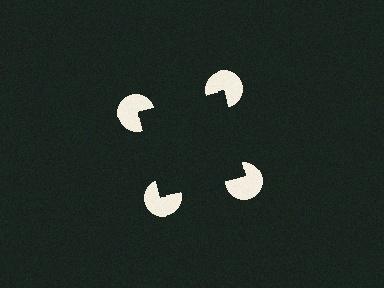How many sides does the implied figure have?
4 sides.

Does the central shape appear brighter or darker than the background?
It typically appears slightly darker than the background, even though no actual brightness change is drawn.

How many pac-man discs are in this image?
There are 4 — one at each vertex of the illusory square.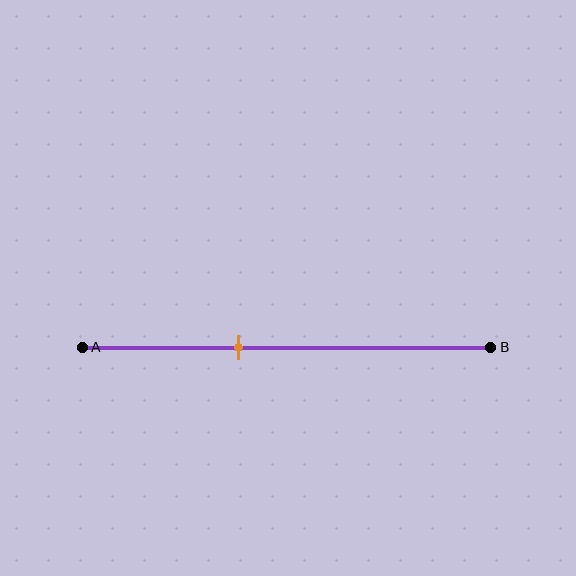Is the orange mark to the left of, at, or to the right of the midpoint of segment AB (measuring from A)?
The orange mark is to the left of the midpoint of segment AB.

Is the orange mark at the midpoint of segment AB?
No, the mark is at about 40% from A, not at the 50% midpoint.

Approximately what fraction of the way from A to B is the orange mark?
The orange mark is approximately 40% of the way from A to B.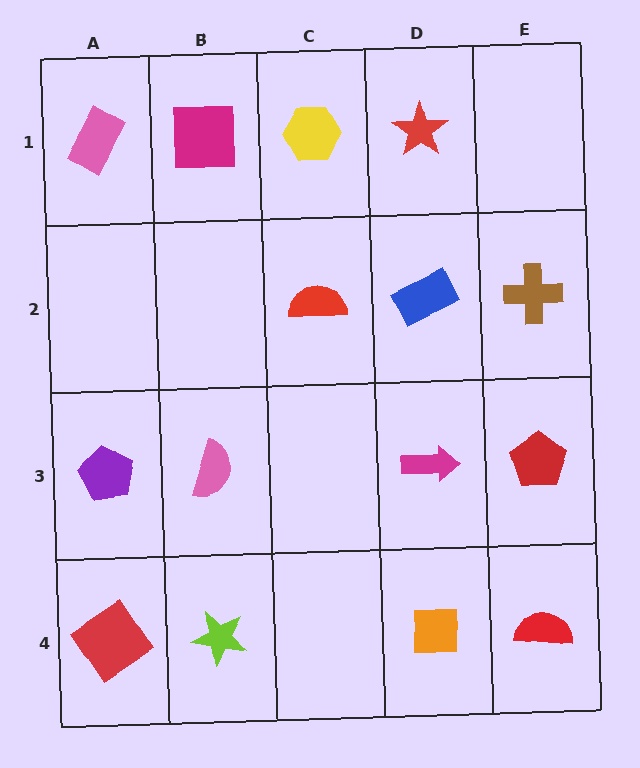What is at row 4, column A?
A red diamond.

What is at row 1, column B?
A magenta square.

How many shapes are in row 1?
4 shapes.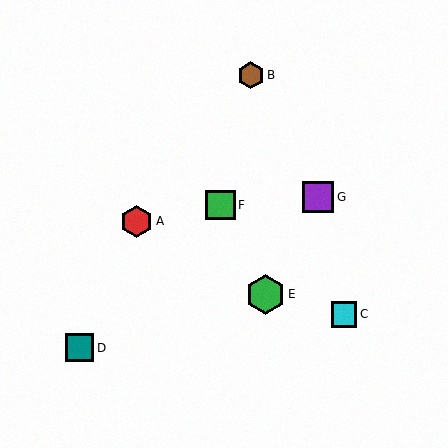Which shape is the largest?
The green hexagon (labeled E) is the largest.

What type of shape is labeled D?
Shape D is a teal square.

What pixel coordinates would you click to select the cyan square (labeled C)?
Click at (344, 314) to select the cyan square C.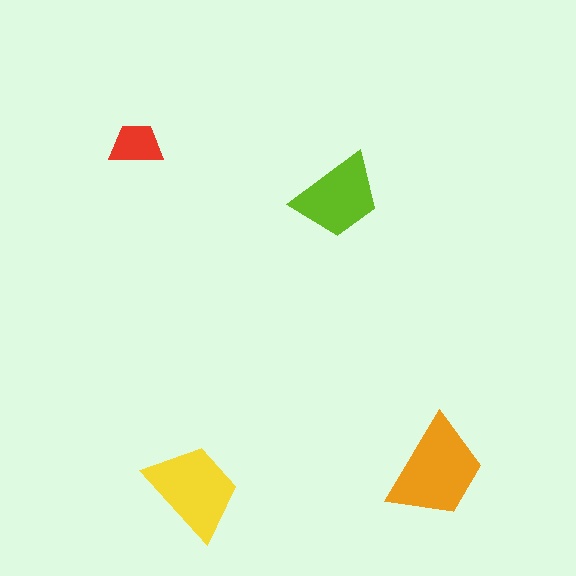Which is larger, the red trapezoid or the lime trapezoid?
The lime one.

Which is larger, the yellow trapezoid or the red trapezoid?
The yellow one.